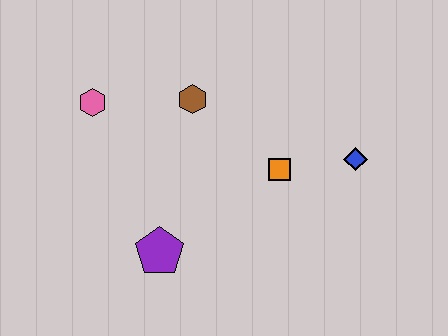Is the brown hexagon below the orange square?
No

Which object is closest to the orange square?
The blue diamond is closest to the orange square.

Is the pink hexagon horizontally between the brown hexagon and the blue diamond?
No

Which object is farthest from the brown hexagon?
The blue diamond is farthest from the brown hexagon.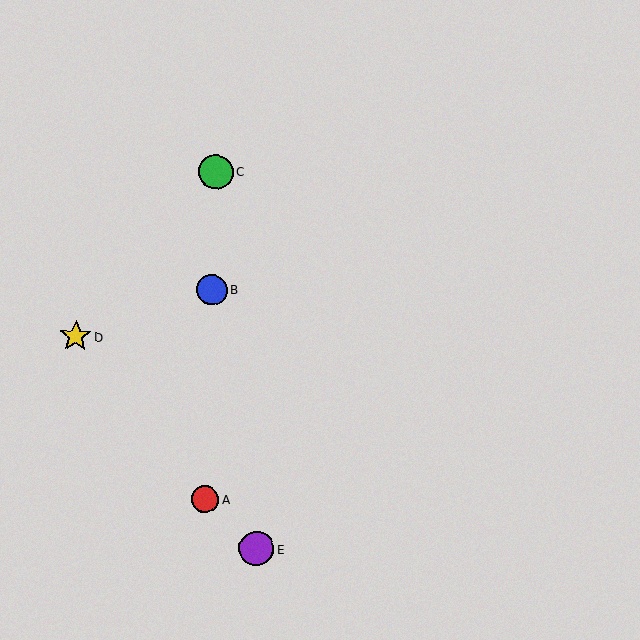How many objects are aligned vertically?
3 objects (A, B, C) are aligned vertically.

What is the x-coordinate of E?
Object E is at x≈257.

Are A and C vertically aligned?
Yes, both are at x≈205.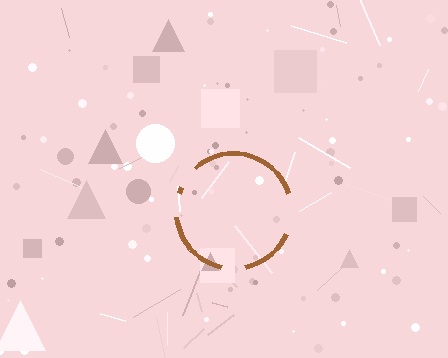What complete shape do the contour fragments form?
The contour fragments form a circle.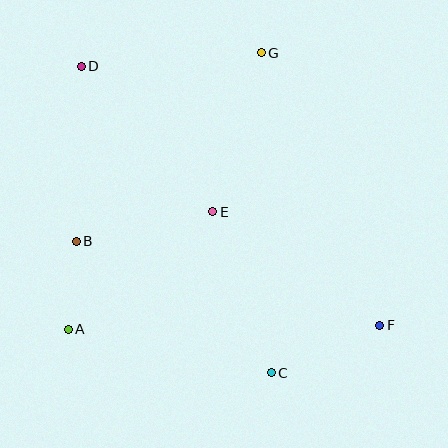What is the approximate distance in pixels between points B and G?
The distance between B and G is approximately 264 pixels.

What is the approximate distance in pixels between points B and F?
The distance between B and F is approximately 315 pixels.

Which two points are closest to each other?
Points A and B are closest to each other.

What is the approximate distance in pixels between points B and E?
The distance between B and E is approximately 140 pixels.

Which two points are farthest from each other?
Points D and F are farthest from each other.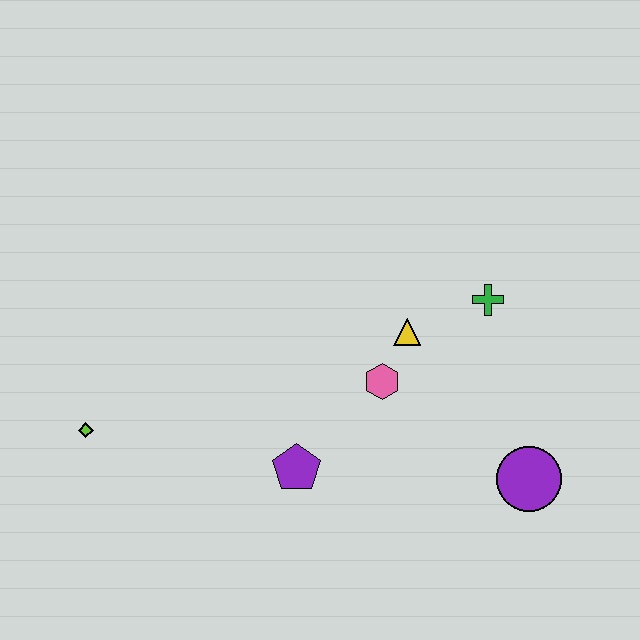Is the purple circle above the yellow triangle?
No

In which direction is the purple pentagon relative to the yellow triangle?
The purple pentagon is below the yellow triangle.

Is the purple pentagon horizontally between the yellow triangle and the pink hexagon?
No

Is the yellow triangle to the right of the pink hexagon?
Yes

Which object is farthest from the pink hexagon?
The lime diamond is farthest from the pink hexagon.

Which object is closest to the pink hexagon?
The yellow triangle is closest to the pink hexagon.